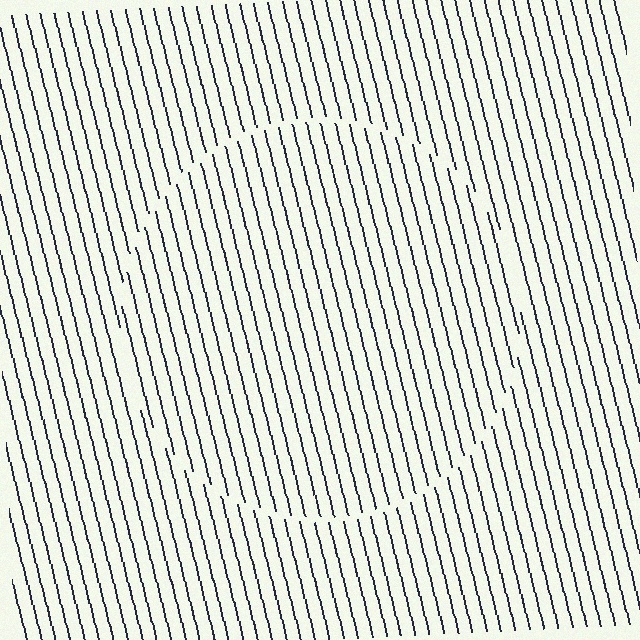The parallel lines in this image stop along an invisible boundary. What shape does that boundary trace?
An illusory circle. The interior of the shape contains the same grating, shifted by half a period — the contour is defined by the phase discontinuity where line-ends from the inner and outer gratings abut.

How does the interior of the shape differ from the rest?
The interior of the shape contains the same grating, shifted by half a period — the contour is defined by the phase discontinuity where line-ends from the inner and outer gratings abut.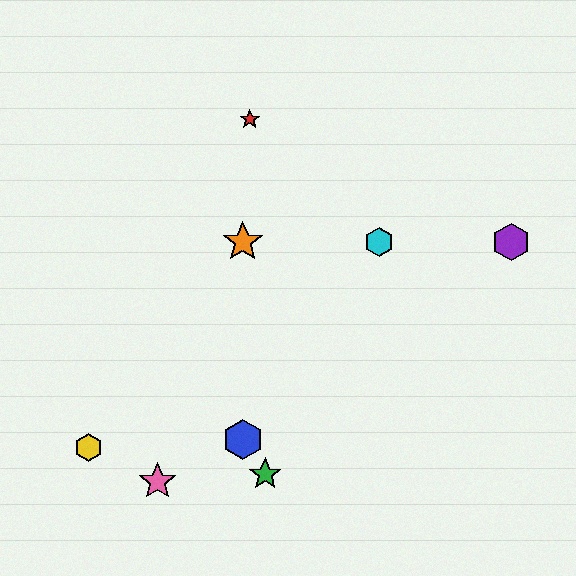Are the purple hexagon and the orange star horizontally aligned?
Yes, both are at y≈242.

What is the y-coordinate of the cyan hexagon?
The cyan hexagon is at y≈242.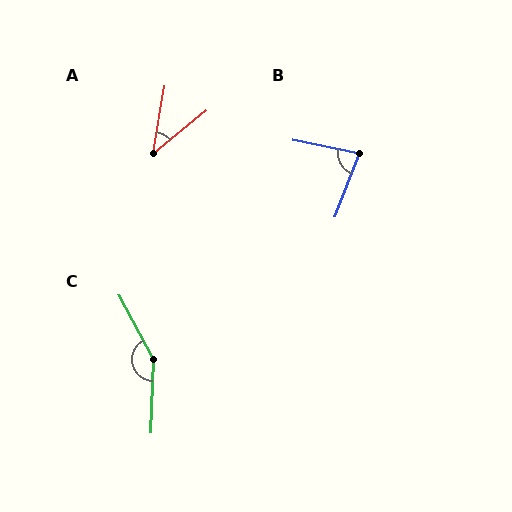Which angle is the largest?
C, at approximately 150 degrees.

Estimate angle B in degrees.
Approximately 81 degrees.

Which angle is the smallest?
A, at approximately 41 degrees.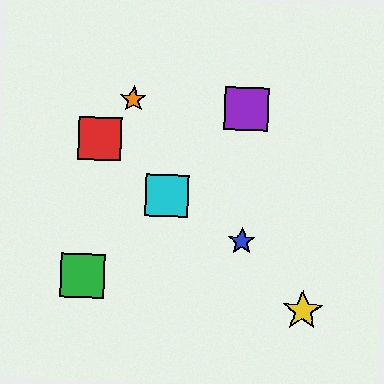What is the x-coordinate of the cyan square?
The cyan square is at x≈167.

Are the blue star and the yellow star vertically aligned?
No, the blue star is at x≈242 and the yellow star is at x≈303.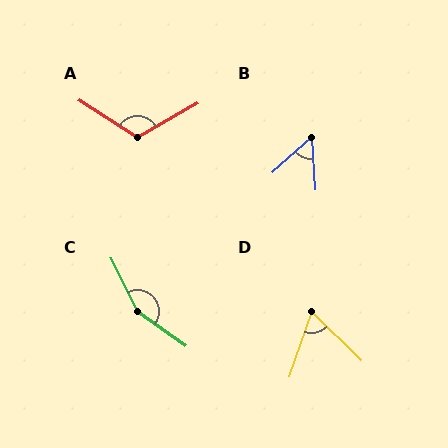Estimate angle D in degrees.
Approximately 64 degrees.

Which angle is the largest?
C, at approximately 152 degrees.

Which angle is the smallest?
B, at approximately 52 degrees.